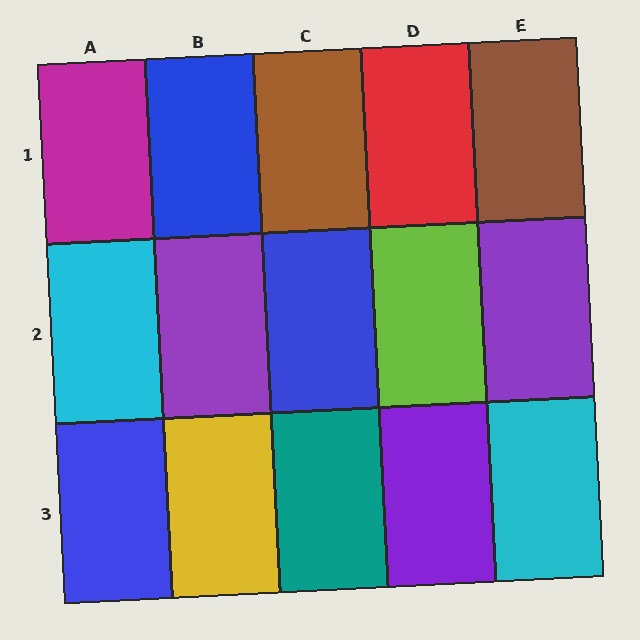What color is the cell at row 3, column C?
Teal.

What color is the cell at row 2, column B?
Purple.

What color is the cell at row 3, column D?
Purple.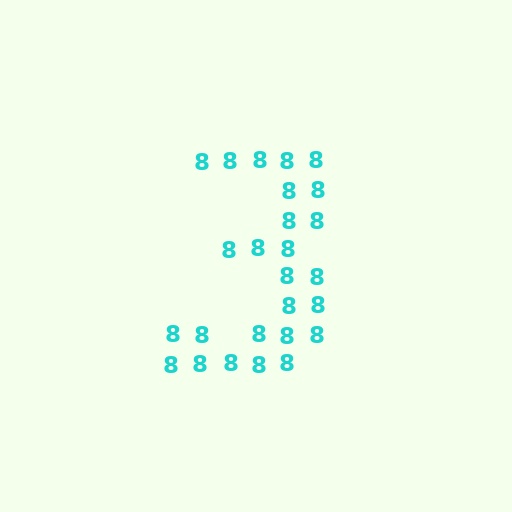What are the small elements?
The small elements are digit 8's.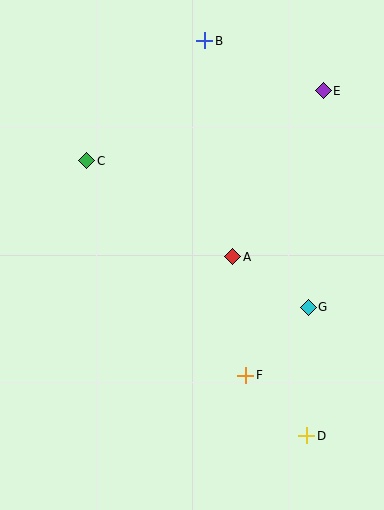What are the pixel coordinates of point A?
Point A is at (233, 257).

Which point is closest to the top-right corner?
Point E is closest to the top-right corner.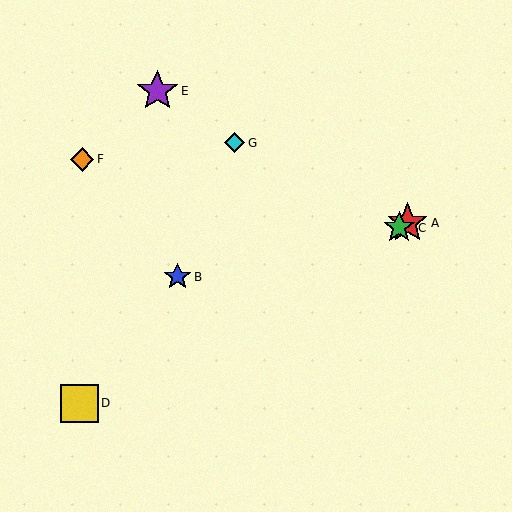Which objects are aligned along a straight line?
Objects A, C, D are aligned along a straight line.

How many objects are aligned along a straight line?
3 objects (A, C, D) are aligned along a straight line.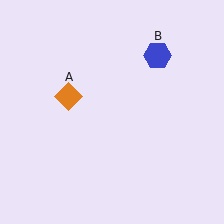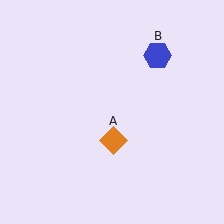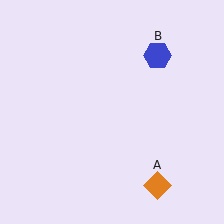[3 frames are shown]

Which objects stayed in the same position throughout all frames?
Blue hexagon (object B) remained stationary.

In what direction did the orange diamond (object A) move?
The orange diamond (object A) moved down and to the right.